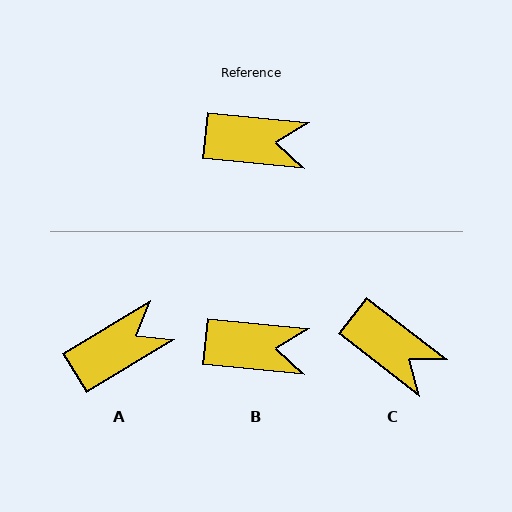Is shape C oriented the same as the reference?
No, it is off by about 32 degrees.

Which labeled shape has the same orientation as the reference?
B.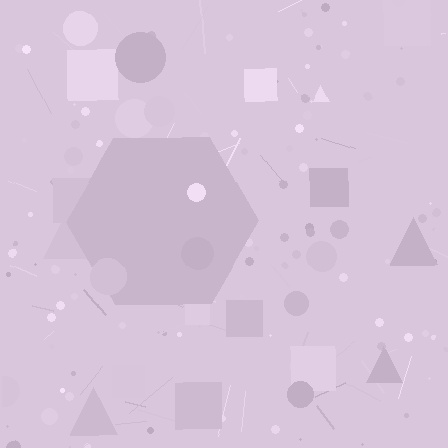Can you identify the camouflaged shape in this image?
The camouflaged shape is a hexagon.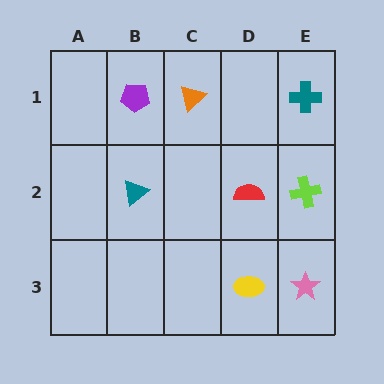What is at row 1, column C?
An orange triangle.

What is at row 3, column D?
A yellow ellipse.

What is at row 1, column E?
A teal cross.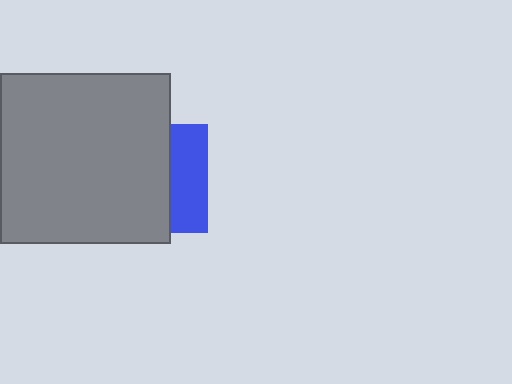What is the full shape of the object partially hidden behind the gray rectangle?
The partially hidden object is a blue square.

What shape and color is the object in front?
The object in front is a gray rectangle.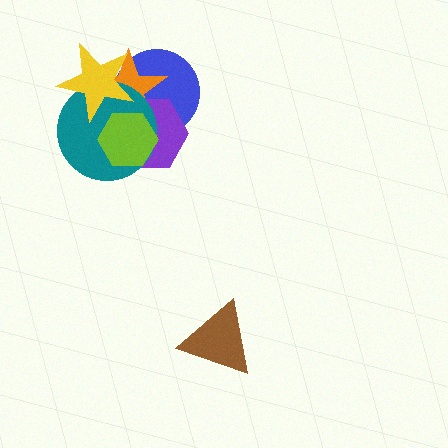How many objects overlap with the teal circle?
5 objects overlap with the teal circle.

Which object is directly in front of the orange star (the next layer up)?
The teal circle is directly in front of the orange star.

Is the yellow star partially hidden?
No, no other shape covers it.